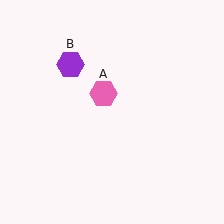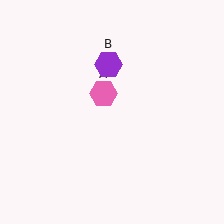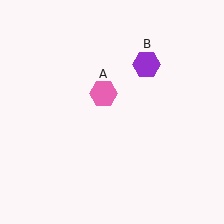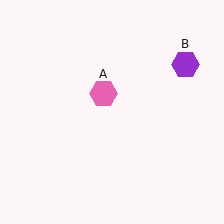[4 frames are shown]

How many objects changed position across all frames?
1 object changed position: purple hexagon (object B).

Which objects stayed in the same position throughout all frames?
Pink hexagon (object A) remained stationary.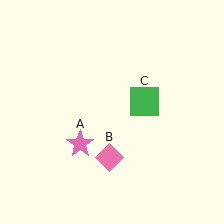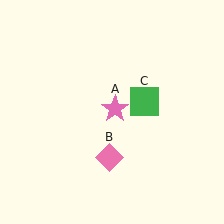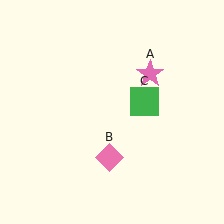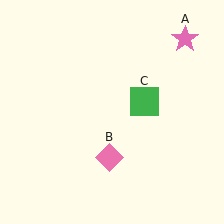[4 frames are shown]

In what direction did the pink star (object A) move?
The pink star (object A) moved up and to the right.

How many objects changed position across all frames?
1 object changed position: pink star (object A).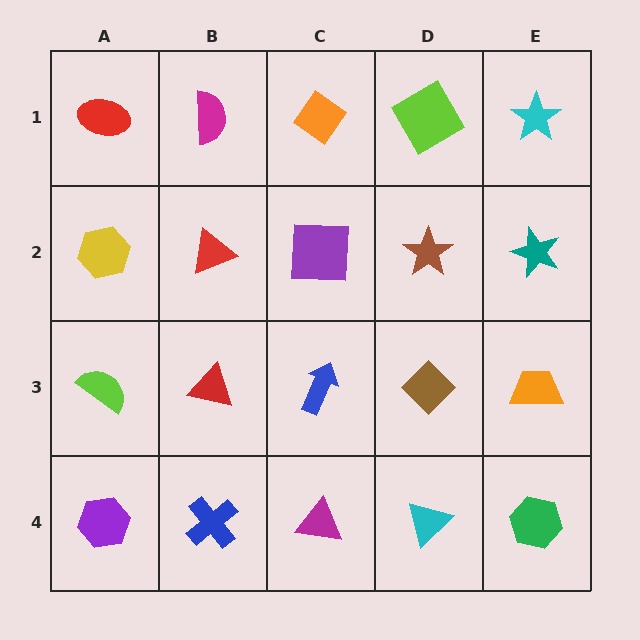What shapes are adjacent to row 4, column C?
A blue arrow (row 3, column C), a blue cross (row 4, column B), a cyan triangle (row 4, column D).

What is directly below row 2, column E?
An orange trapezoid.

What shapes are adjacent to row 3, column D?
A brown star (row 2, column D), a cyan triangle (row 4, column D), a blue arrow (row 3, column C), an orange trapezoid (row 3, column E).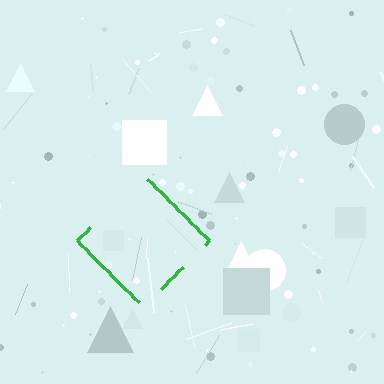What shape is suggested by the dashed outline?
The dashed outline suggests a diamond.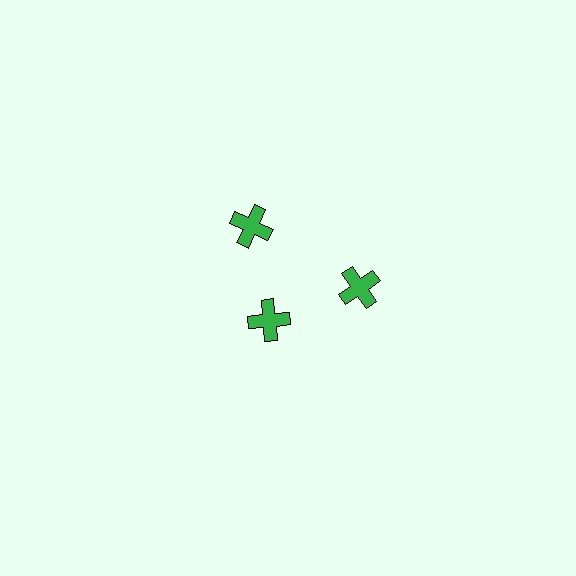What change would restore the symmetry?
The symmetry would be restored by moving it outward, back onto the ring so that all 3 crosses sit at equal angles and equal distance from the center.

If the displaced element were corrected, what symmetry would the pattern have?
It would have 3-fold rotational symmetry — the pattern would map onto itself every 120 degrees.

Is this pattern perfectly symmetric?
No. The 3 green crosses are arranged in a ring, but one element near the 7 o'clock position is pulled inward toward the center, breaking the 3-fold rotational symmetry.